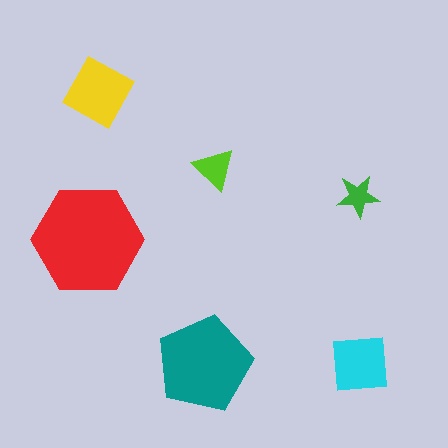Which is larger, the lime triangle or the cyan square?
The cyan square.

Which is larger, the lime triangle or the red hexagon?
The red hexagon.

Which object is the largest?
The red hexagon.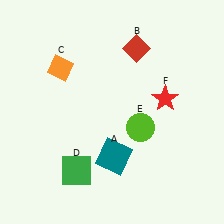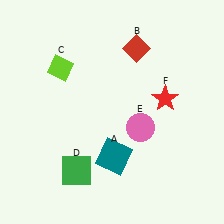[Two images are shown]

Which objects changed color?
C changed from orange to lime. E changed from lime to pink.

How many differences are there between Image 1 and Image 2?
There are 2 differences between the two images.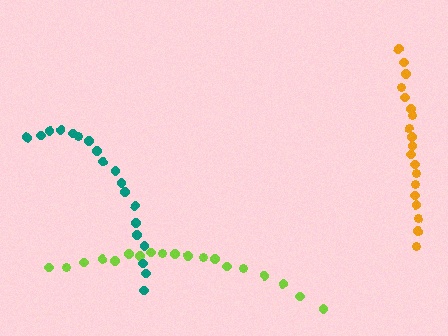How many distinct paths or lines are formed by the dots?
There are 3 distinct paths.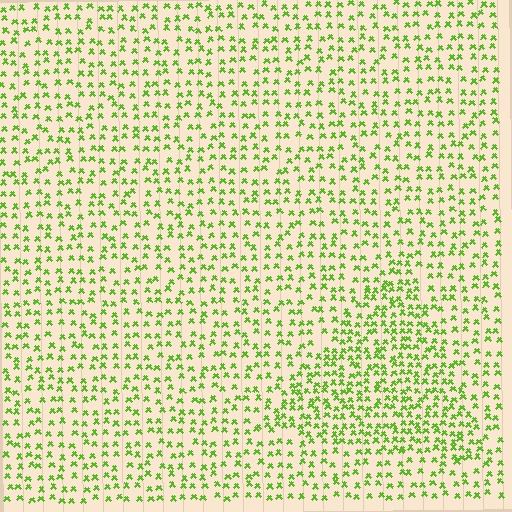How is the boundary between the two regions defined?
The boundary is defined by a change in element density (approximately 1.7x ratio). All elements are the same color, size, and shape.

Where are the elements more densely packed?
The elements are more densely packed inside the triangle boundary.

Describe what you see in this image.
The image contains small lime elements arranged at two different densities. A triangle-shaped region is visible where the elements are more densely packed than the surrounding area.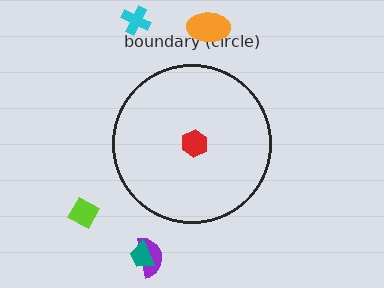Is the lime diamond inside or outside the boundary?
Outside.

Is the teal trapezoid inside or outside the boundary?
Outside.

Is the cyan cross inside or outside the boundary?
Outside.